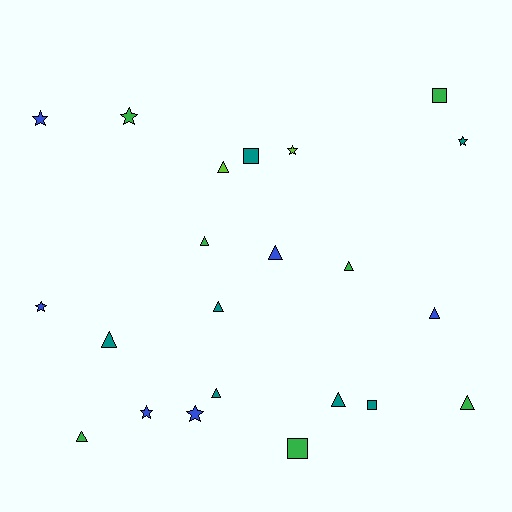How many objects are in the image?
There are 22 objects.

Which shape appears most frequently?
Triangle, with 11 objects.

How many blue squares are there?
There are no blue squares.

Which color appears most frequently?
Green, with 7 objects.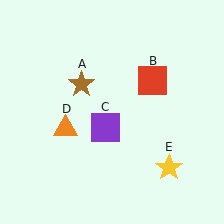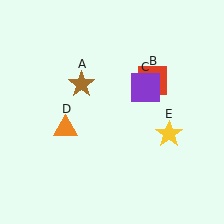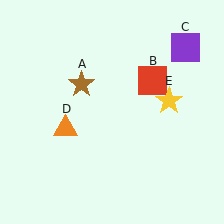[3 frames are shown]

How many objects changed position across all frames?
2 objects changed position: purple square (object C), yellow star (object E).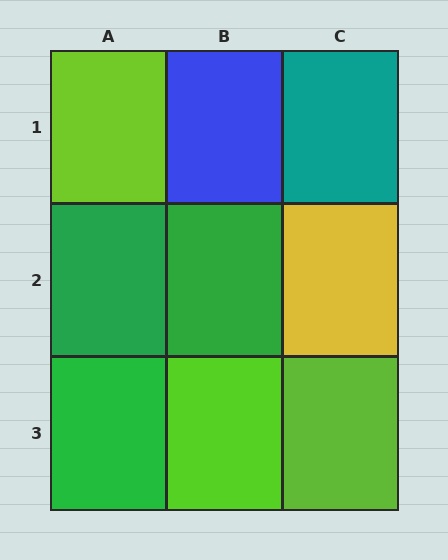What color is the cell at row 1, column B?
Blue.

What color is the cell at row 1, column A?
Lime.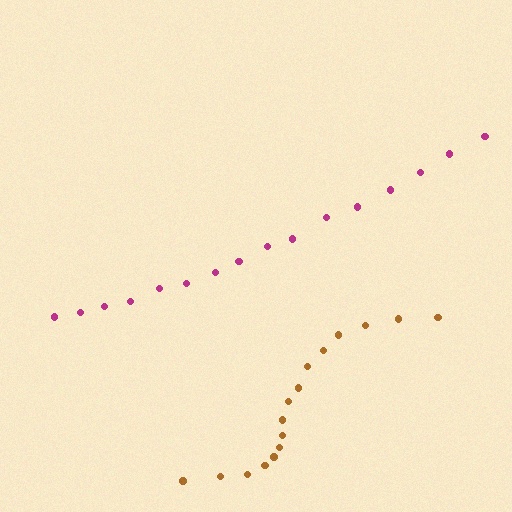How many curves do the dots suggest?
There are 2 distinct paths.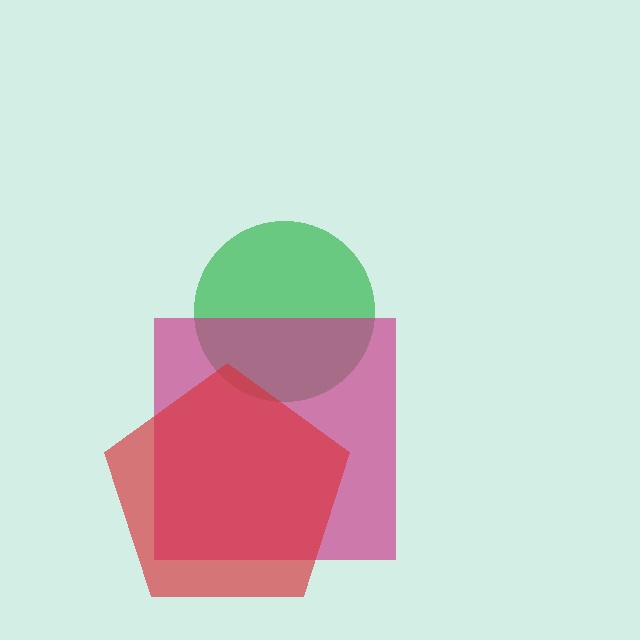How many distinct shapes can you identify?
There are 3 distinct shapes: a green circle, a magenta square, a red pentagon.